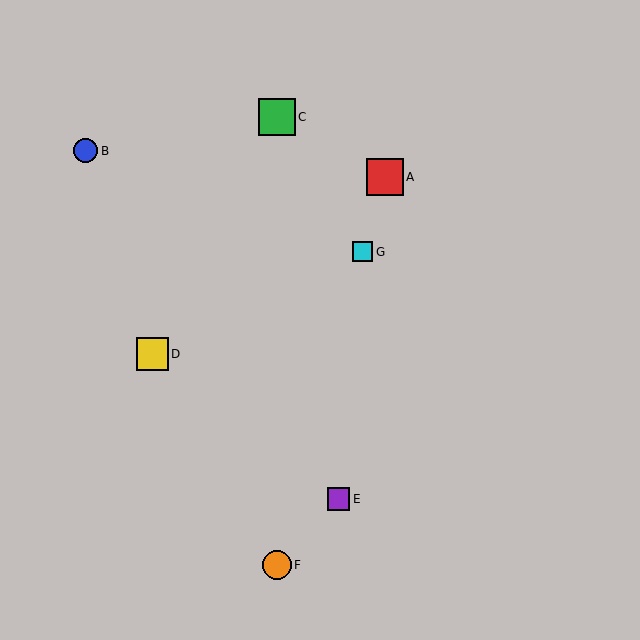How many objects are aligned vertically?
2 objects (C, F) are aligned vertically.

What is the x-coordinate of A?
Object A is at x≈385.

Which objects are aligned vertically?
Objects C, F are aligned vertically.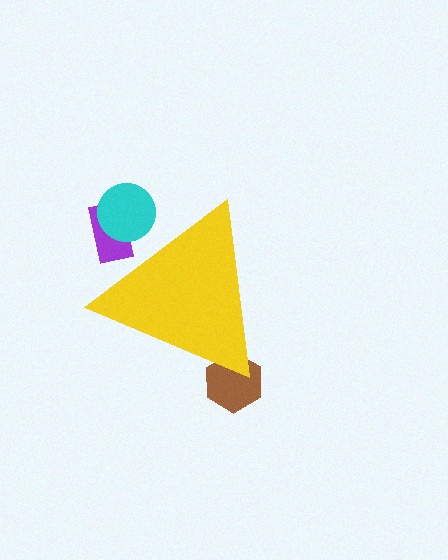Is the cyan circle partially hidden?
Yes, the cyan circle is partially hidden behind the yellow triangle.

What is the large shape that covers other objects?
A yellow triangle.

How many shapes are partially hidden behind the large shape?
3 shapes are partially hidden.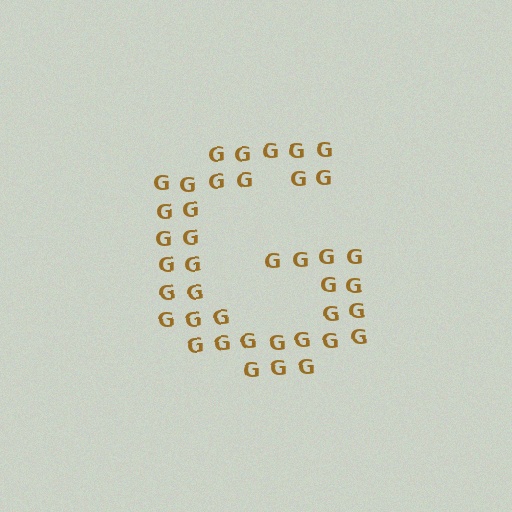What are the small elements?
The small elements are letter G's.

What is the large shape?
The large shape is the letter G.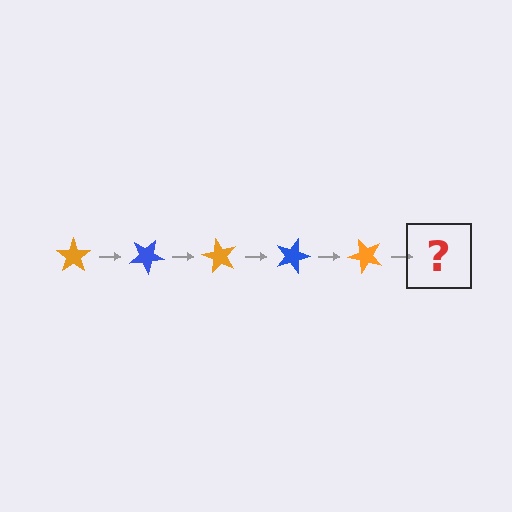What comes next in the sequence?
The next element should be a blue star, rotated 150 degrees from the start.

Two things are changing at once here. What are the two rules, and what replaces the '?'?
The two rules are that it rotates 30 degrees each step and the color cycles through orange and blue. The '?' should be a blue star, rotated 150 degrees from the start.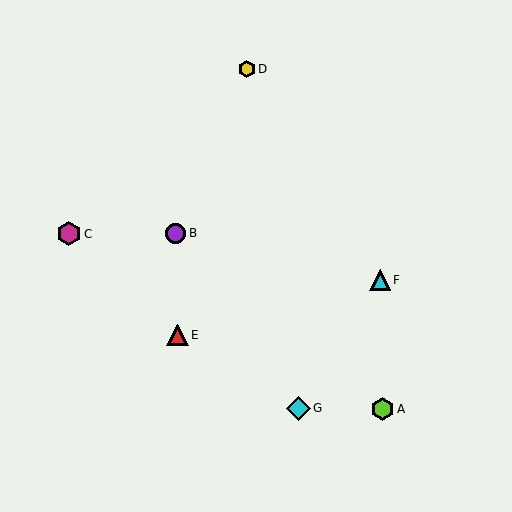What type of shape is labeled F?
Shape F is a cyan triangle.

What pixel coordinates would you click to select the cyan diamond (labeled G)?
Click at (298, 408) to select the cyan diamond G.